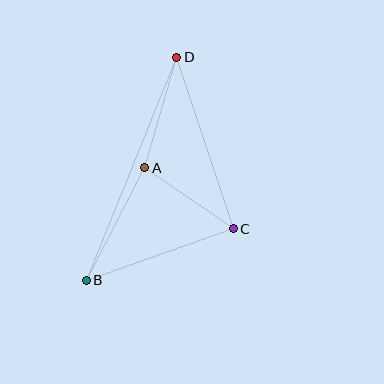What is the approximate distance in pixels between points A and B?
The distance between A and B is approximately 127 pixels.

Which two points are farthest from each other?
Points B and D are farthest from each other.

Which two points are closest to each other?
Points A and C are closest to each other.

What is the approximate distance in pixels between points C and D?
The distance between C and D is approximately 181 pixels.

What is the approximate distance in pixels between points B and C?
The distance between B and C is approximately 156 pixels.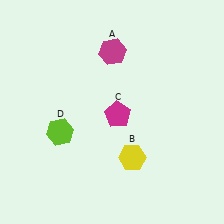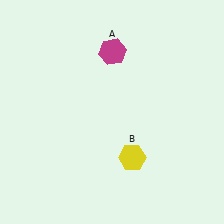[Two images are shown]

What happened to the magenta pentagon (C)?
The magenta pentagon (C) was removed in Image 2. It was in the bottom-right area of Image 1.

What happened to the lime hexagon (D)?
The lime hexagon (D) was removed in Image 2. It was in the bottom-left area of Image 1.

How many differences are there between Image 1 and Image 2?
There are 2 differences between the two images.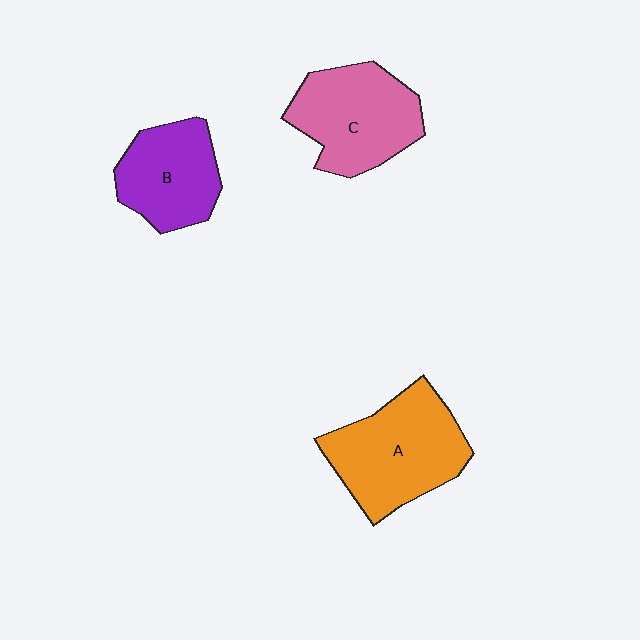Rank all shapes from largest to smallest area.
From largest to smallest: A (orange), C (pink), B (purple).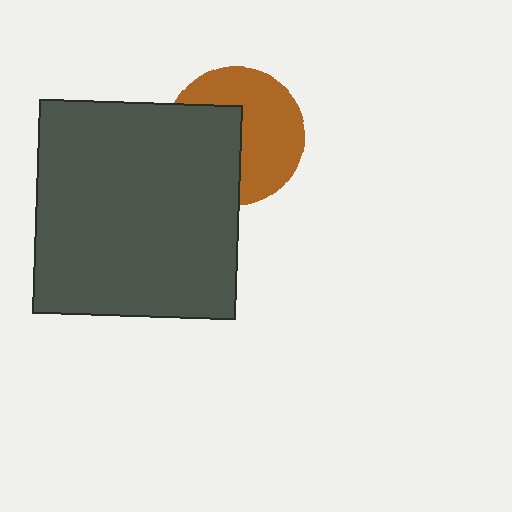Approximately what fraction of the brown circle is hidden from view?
Roughly 43% of the brown circle is hidden behind the dark gray rectangle.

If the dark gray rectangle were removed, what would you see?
You would see the complete brown circle.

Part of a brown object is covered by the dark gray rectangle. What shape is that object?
It is a circle.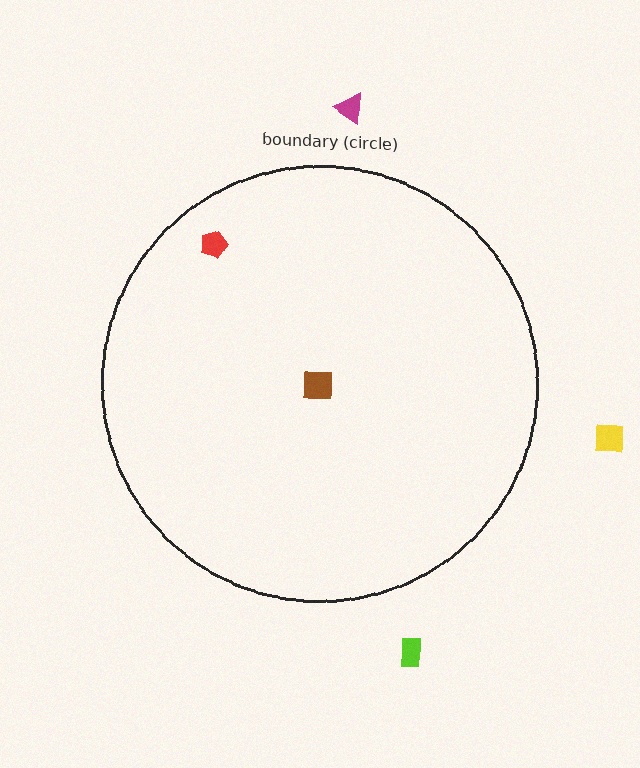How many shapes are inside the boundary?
2 inside, 3 outside.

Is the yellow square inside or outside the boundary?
Outside.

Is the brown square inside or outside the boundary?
Inside.